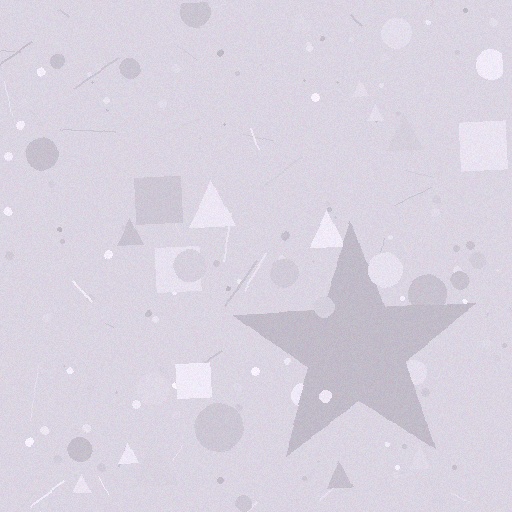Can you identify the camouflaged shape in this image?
The camouflaged shape is a star.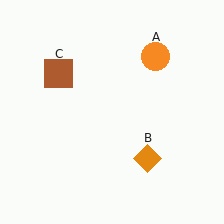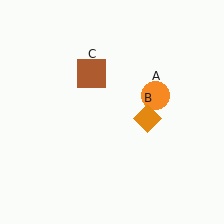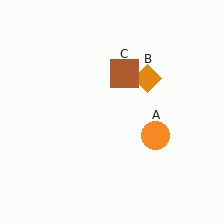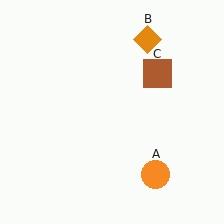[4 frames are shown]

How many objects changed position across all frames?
3 objects changed position: orange circle (object A), orange diamond (object B), brown square (object C).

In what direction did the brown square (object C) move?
The brown square (object C) moved right.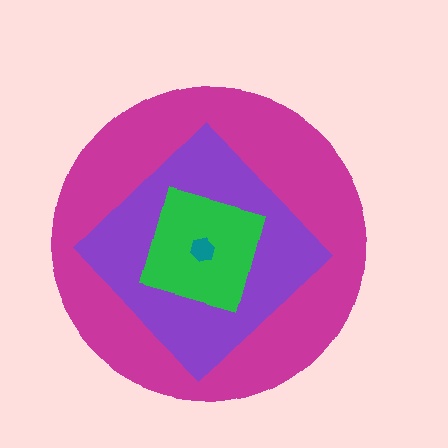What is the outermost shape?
The magenta circle.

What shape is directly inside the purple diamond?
The green square.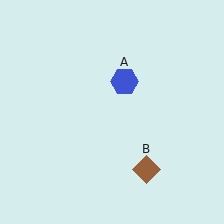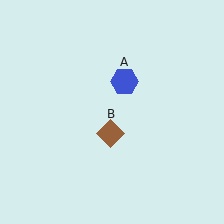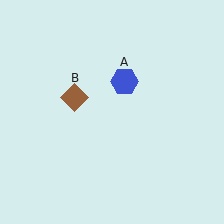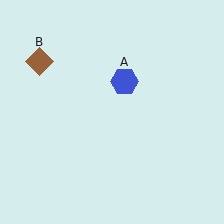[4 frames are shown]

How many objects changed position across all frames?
1 object changed position: brown diamond (object B).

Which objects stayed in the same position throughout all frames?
Blue hexagon (object A) remained stationary.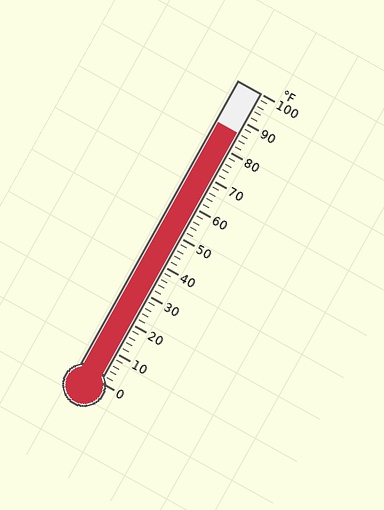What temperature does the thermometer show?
The thermometer shows approximately 86°F.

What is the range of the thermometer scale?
The thermometer scale ranges from 0°F to 100°F.